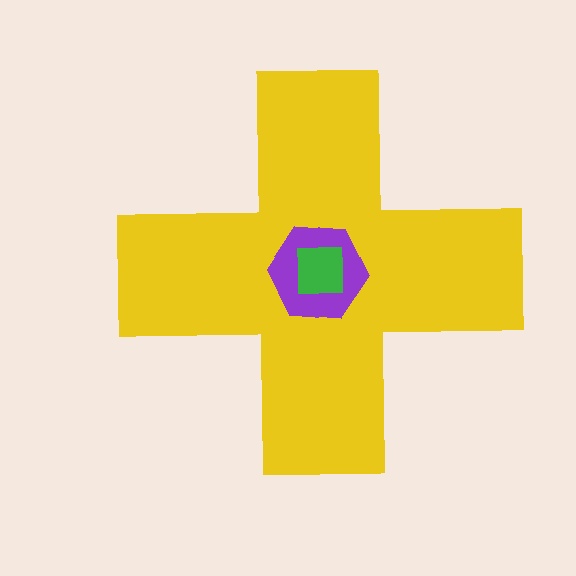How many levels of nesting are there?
3.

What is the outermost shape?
The yellow cross.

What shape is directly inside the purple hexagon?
The green square.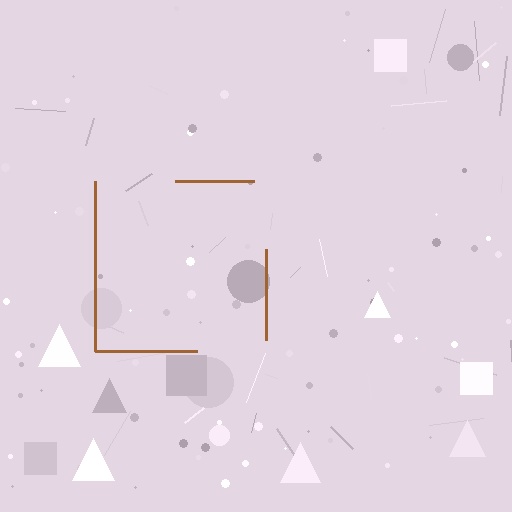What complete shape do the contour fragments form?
The contour fragments form a square.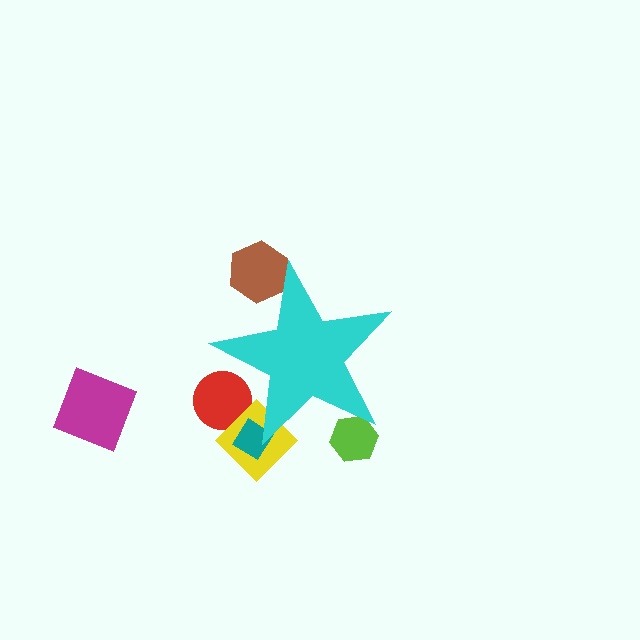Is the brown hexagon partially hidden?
Yes, the brown hexagon is partially hidden behind the cyan star.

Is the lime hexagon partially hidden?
Yes, the lime hexagon is partially hidden behind the cyan star.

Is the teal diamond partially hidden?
Yes, the teal diamond is partially hidden behind the cyan star.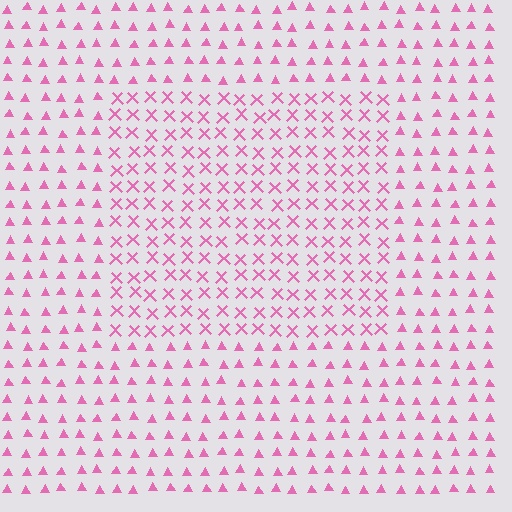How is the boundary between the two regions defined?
The boundary is defined by a change in element shape: X marks inside vs. triangles outside. All elements share the same color and spacing.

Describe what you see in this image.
The image is filled with small pink elements arranged in a uniform grid. A rectangle-shaped region contains X marks, while the surrounding area contains triangles. The boundary is defined purely by the change in element shape.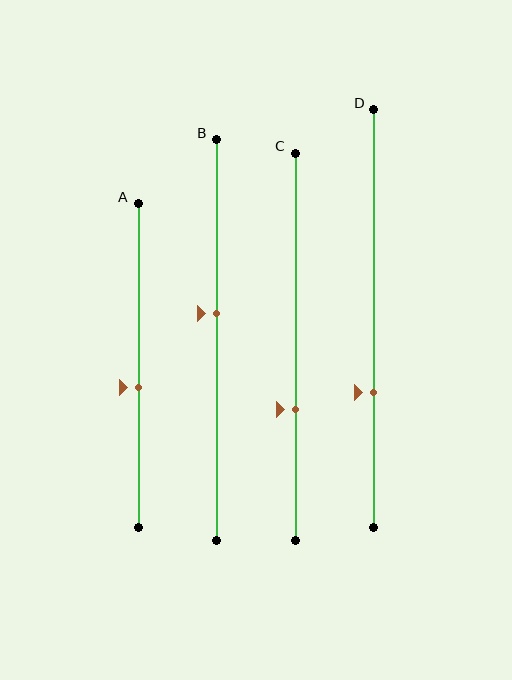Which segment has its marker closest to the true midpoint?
Segment B has its marker closest to the true midpoint.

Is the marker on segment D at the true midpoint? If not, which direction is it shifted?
No, the marker on segment D is shifted downward by about 18% of the segment length.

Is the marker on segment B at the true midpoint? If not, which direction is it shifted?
No, the marker on segment B is shifted upward by about 7% of the segment length.